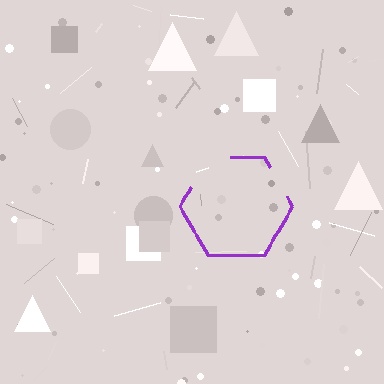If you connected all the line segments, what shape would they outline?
They would outline a hexagon.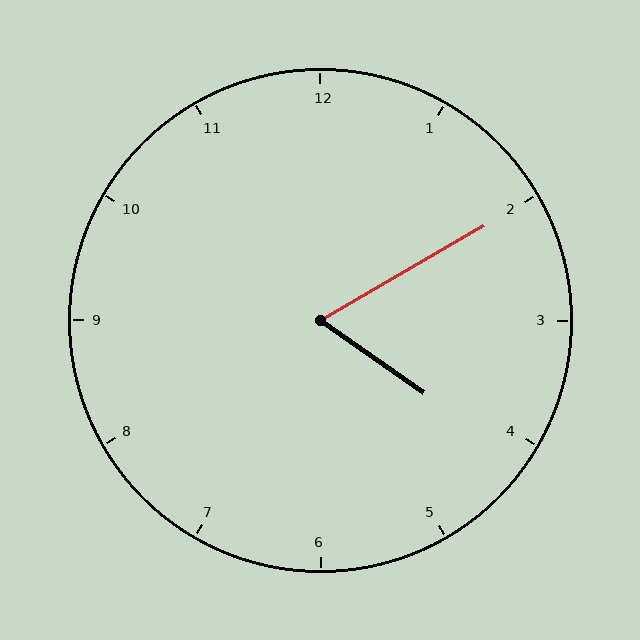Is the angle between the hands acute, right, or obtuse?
It is acute.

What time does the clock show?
4:10.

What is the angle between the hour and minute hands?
Approximately 65 degrees.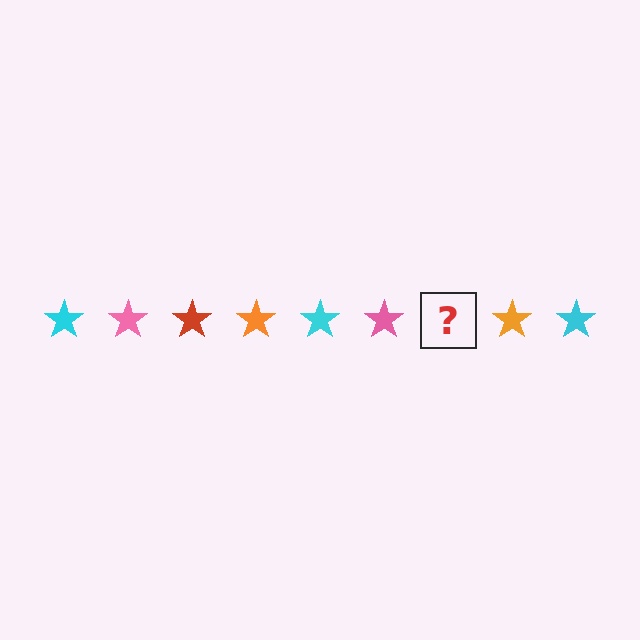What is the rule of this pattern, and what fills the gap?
The rule is that the pattern cycles through cyan, pink, red, orange stars. The gap should be filled with a red star.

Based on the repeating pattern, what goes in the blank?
The blank should be a red star.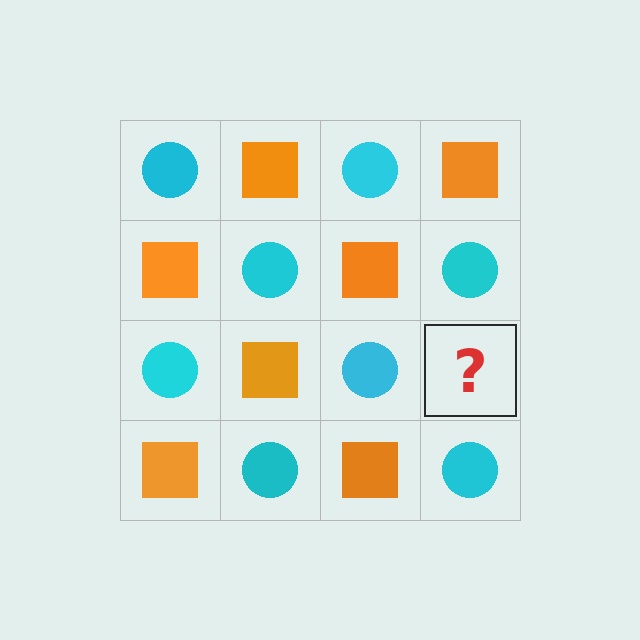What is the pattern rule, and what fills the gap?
The rule is that it alternates cyan circle and orange square in a checkerboard pattern. The gap should be filled with an orange square.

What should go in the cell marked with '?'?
The missing cell should contain an orange square.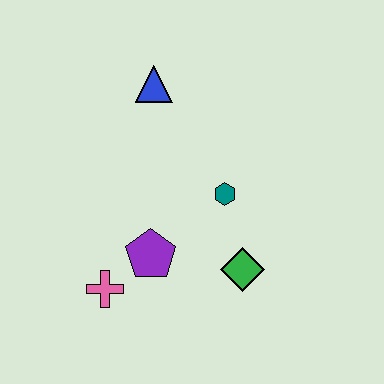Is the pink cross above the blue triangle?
No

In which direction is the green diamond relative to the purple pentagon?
The green diamond is to the right of the purple pentagon.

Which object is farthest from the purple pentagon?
The blue triangle is farthest from the purple pentagon.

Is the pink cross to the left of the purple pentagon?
Yes